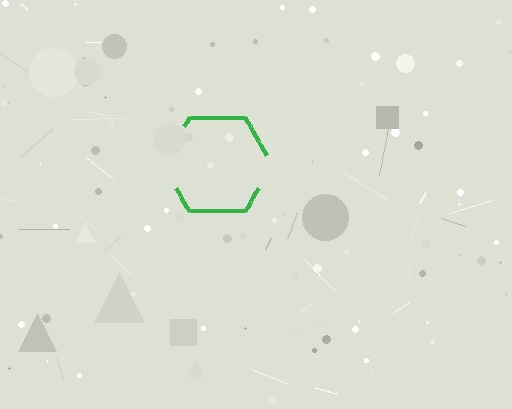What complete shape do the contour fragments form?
The contour fragments form a hexagon.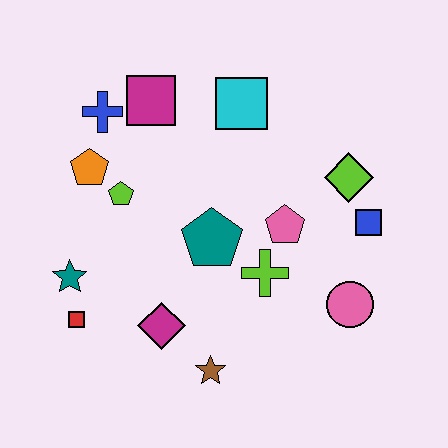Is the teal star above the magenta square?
No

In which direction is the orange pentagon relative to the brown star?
The orange pentagon is above the brown star.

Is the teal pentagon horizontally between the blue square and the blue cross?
Yes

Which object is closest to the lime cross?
The pink pentagon is closest to the lime cross.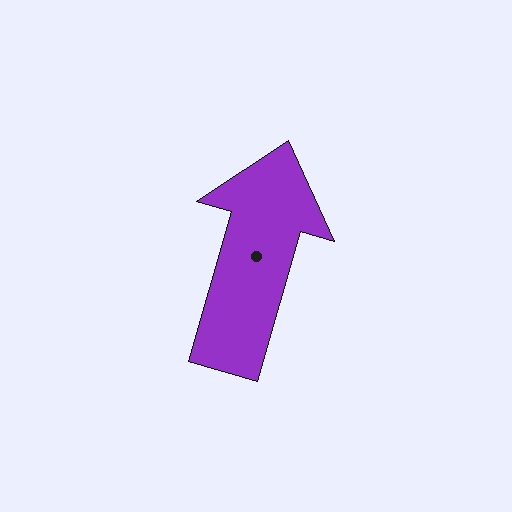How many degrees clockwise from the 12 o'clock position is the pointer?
Approximately 16 degrees.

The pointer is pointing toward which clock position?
Roughly 1 o'clock.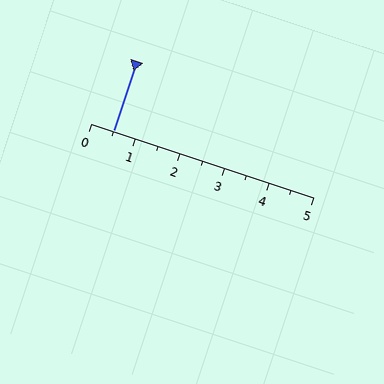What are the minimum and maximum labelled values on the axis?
The axis runs from 0 to 5.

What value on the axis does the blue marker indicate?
The marker indicates approximately 0.5.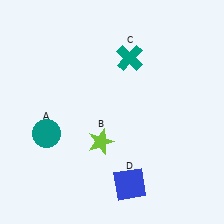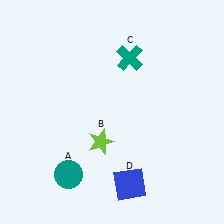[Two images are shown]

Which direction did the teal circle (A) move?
The teal circle (A) moved down.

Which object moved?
The teal circle (A) moved down.